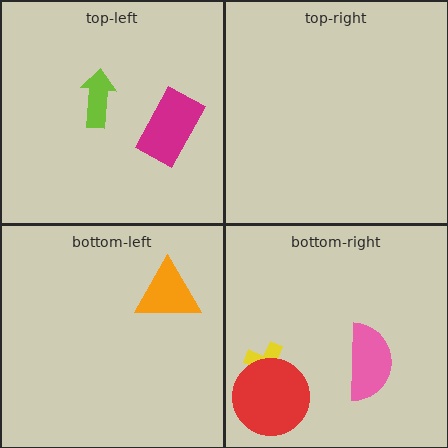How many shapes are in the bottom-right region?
3.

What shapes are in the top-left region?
The magenta rectangle, the lime arrow.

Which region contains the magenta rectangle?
The top-left region.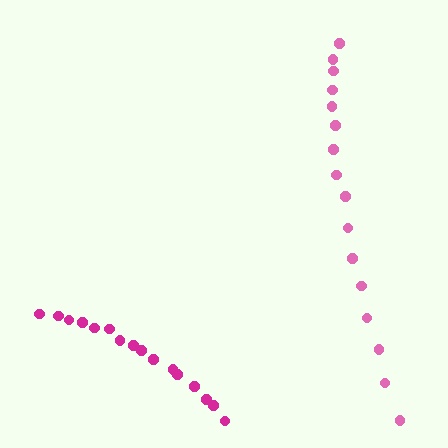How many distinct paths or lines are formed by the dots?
There are 2 distinct paths.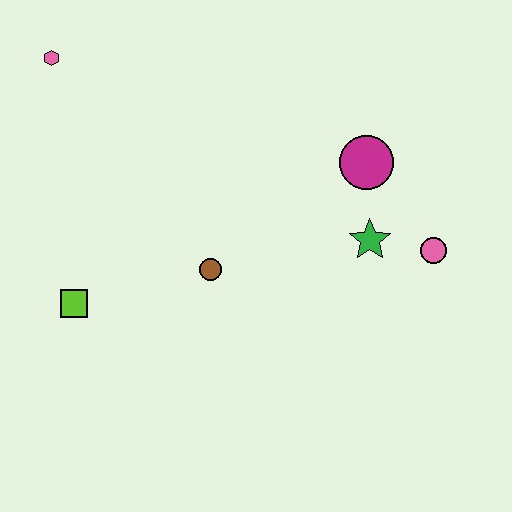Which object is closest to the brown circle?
The lime square is closest to the brown circle.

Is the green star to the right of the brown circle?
Yes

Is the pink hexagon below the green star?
No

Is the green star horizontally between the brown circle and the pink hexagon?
No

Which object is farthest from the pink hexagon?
The pink circle is farthest from the pink hexagon.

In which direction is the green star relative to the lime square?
The green star is to the right of the lime square.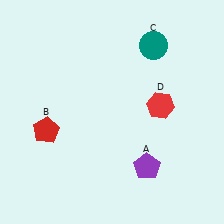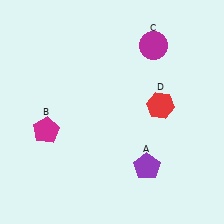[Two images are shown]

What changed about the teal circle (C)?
In Image 1, C is teal. In Image 2, it changed to magenta.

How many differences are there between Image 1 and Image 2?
There are 2 differences between the two images.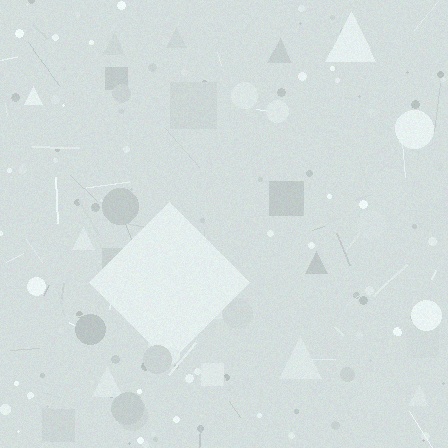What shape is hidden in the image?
A diamond is hidden in the image.